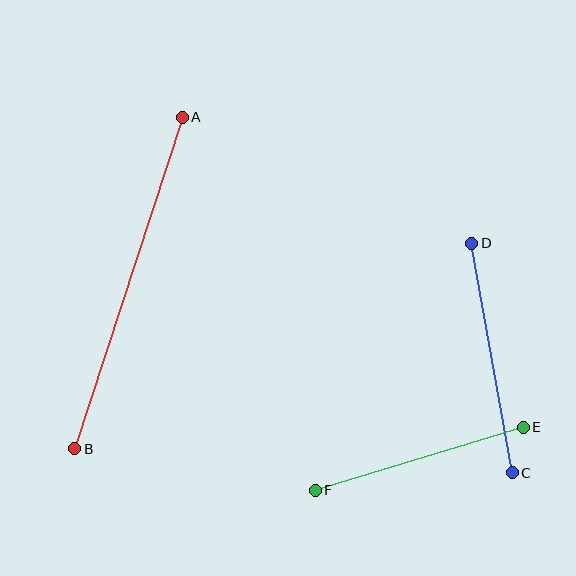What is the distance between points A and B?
The distance is approximately 349 pixels.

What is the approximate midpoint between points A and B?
The midpoint is at approximately (128, 283) pixels.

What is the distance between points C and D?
The distance is approximately 233 pixels.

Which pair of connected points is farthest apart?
Points A and B are farthest apart.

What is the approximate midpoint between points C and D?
The midpoint is at approximately (492, 358) pixels.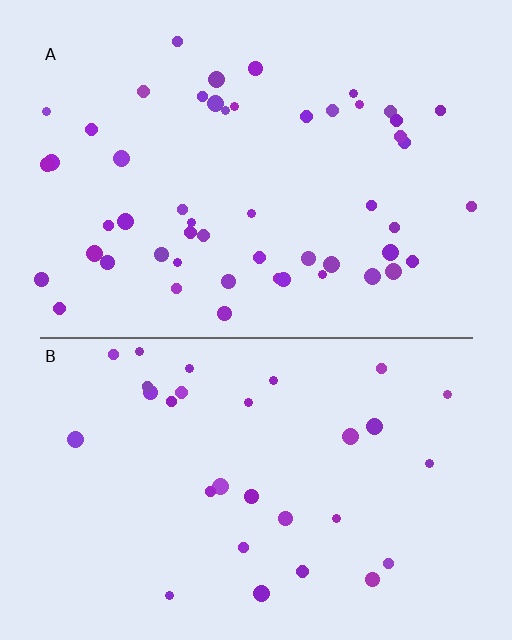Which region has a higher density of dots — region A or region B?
A (the top).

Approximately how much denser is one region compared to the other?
Approximately 1.7× — region A over region B.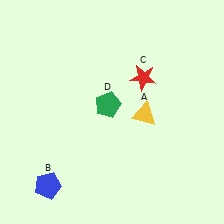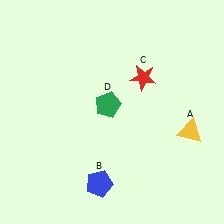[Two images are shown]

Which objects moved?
The objects that moved are: the yellow triangle (A), the blue pentagon (B).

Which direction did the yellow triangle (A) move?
The yellow triangle (A) moved right.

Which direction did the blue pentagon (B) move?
The blue pentagon (B) moved right.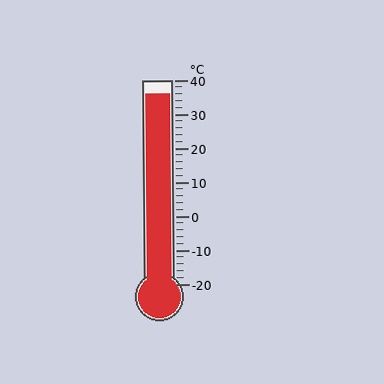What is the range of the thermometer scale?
The thermometer scale ranges from -20°C to 40°C.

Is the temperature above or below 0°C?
The temperature is above 0°C.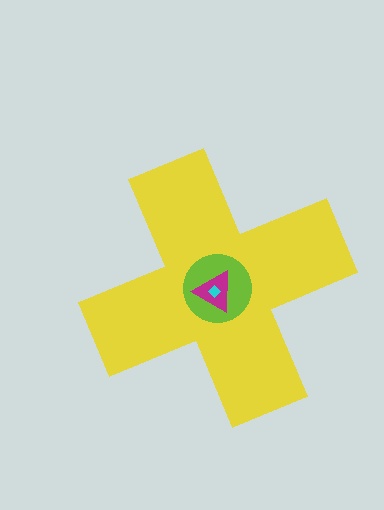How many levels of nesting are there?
4.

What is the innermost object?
The cyan diamond.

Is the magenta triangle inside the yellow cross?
Yes.